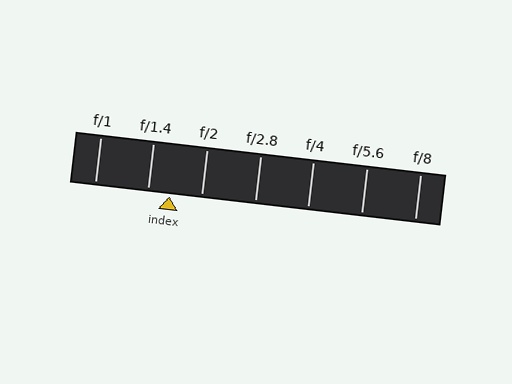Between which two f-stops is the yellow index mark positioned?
The index mark is between f/1.4 and f/2.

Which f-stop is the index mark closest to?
The index mark is closest to f/1.4.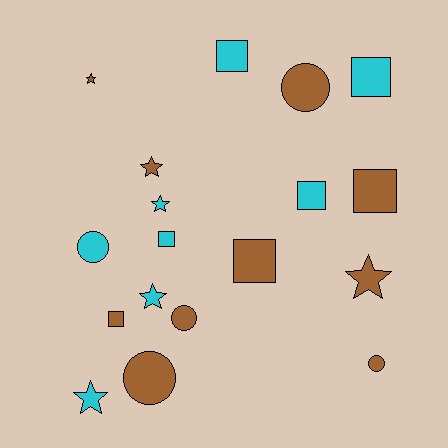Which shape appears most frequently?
Square, with 7 objects.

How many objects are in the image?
There are 18 objects.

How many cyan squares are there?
There are 4 cyan squares.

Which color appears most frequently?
Brown, with 10 objects.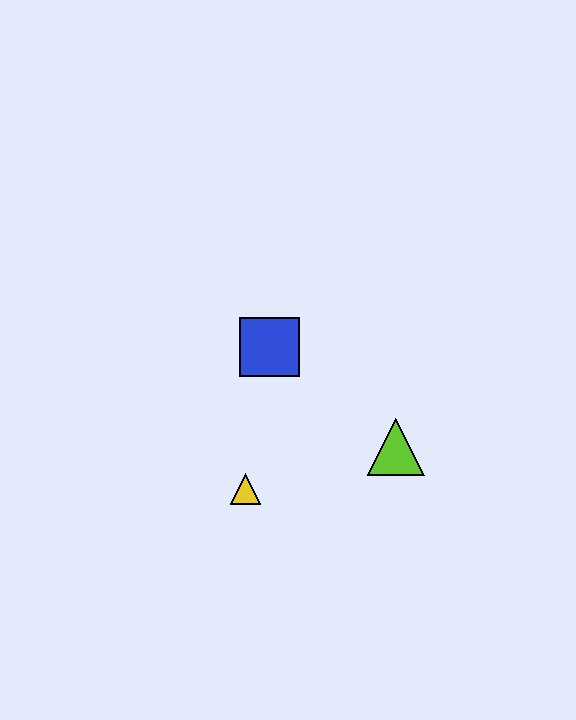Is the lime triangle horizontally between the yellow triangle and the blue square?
No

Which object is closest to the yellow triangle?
The blue square is closest to the yellow triangle.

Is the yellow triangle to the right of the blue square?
No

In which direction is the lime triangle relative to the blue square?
The lime triangle is to the right of the blue square.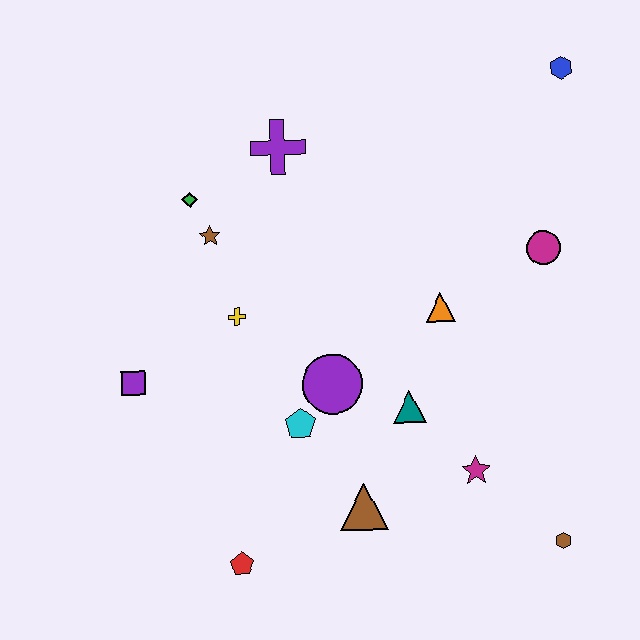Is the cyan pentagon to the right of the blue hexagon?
No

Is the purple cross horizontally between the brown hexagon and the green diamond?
Yes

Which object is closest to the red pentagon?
The brown triangle is closest to the red pentagon.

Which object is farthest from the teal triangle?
The blue hexagon is farthest from the teal triangle.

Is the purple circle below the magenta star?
No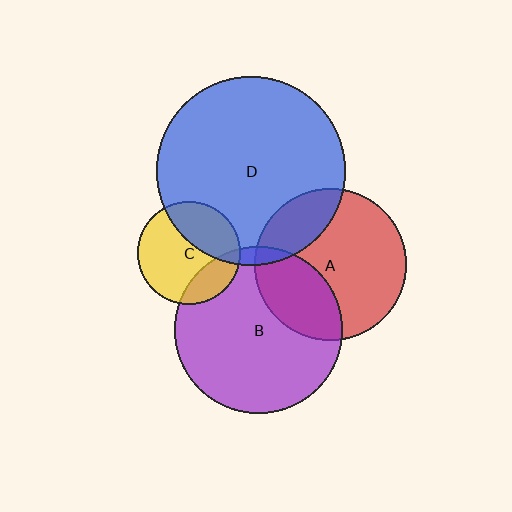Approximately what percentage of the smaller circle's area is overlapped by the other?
Approximately 20%.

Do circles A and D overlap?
Yes.